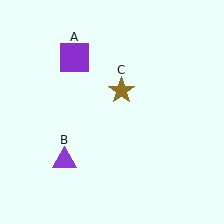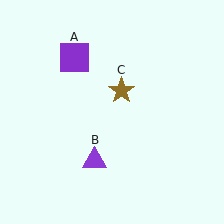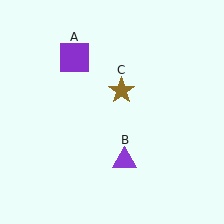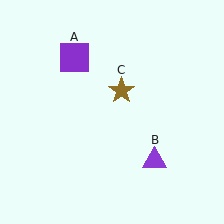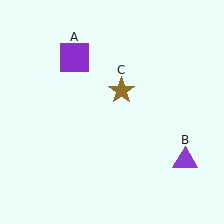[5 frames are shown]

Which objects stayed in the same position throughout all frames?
Purple square (object A) and brown star (object C) remained stationary.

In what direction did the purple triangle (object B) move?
The purple triangle (object B) moved right.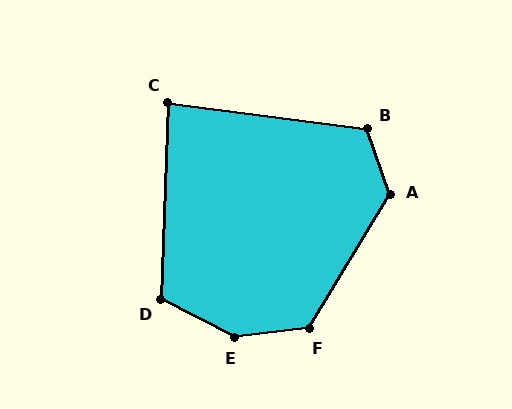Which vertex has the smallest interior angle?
C, at approximately 85 degrees.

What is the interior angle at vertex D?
Approximately 115 degrees (obtuse).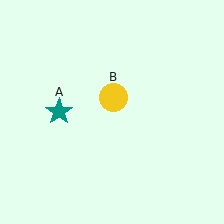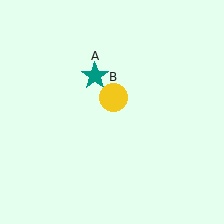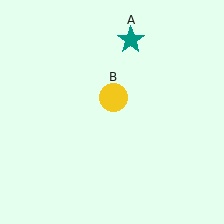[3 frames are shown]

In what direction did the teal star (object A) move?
The teal star (object A) moved up and to the right.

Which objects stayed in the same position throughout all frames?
Yellow circle (object B) remained stationary.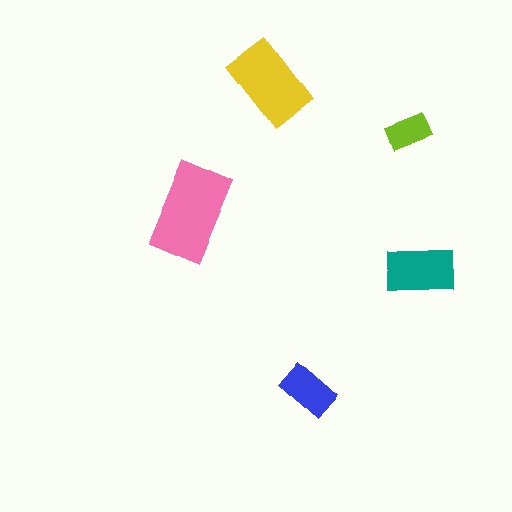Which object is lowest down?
The blue rectangle is bottommost.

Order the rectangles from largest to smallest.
the pink one, the yellow one, the teal one, the blue one, the lime one.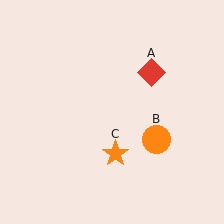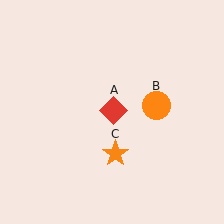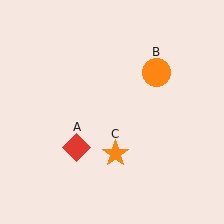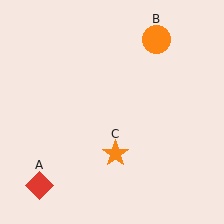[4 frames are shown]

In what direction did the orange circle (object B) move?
The orange circle (object B) moved up.